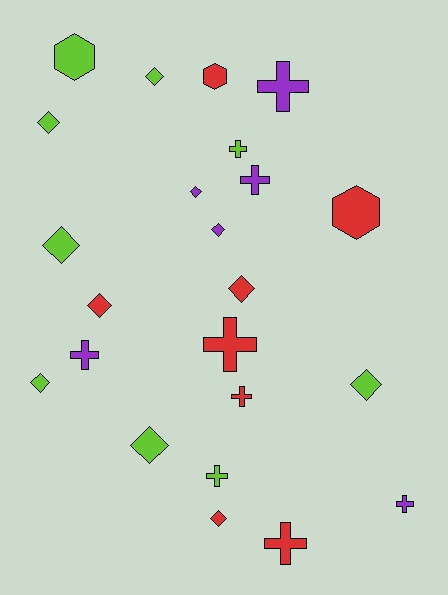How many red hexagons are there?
There are 2 red hexagons.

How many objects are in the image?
There are 23 objects.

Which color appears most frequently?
Lime, with 9 objects.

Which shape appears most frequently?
Diamond, with 11 objects.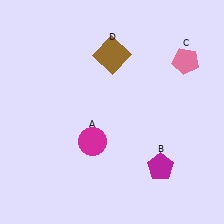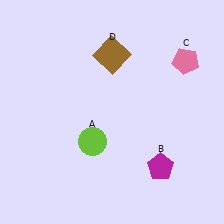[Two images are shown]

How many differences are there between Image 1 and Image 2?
There is 1 difference between the two images.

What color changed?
The circle (A) changed from magenta in Image 1 to lime in Image 2.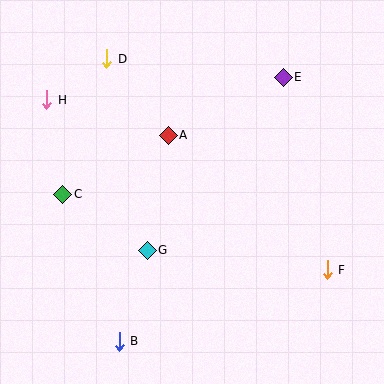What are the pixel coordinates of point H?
Point H is at (47, 100).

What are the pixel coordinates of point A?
Point A is at (168, 135).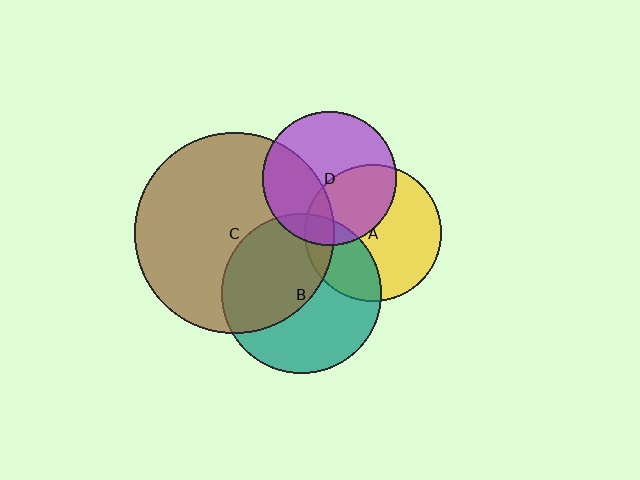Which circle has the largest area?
Circle C (brown).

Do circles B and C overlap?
Yes.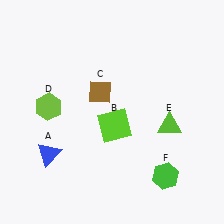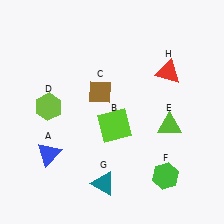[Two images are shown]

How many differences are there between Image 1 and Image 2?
There are 2 differences between the two images.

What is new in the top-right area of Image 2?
A red triangle (H) was added in the top-right area of Image 2.